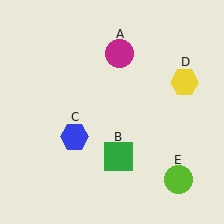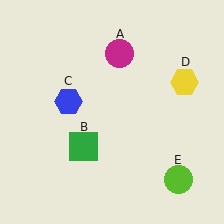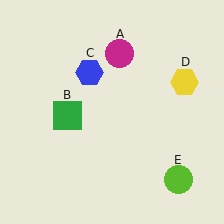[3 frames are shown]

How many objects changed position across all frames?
2 objects changed position: green square (object B), blue hexagon (object C).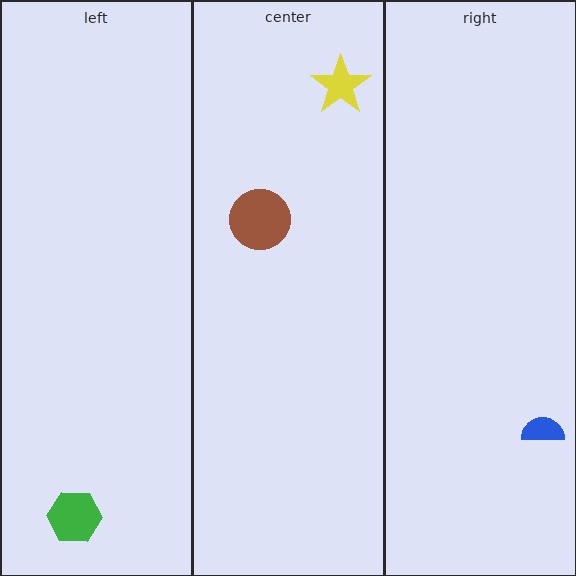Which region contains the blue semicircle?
The right region.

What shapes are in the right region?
The blue semicircle.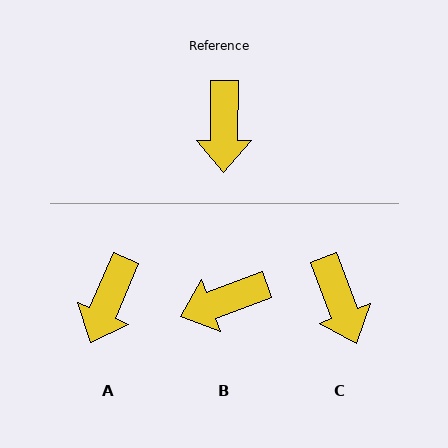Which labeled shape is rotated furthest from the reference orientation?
B, about 69 degrees away.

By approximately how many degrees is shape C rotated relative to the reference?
Approximately 21 degrees counter-clockwise.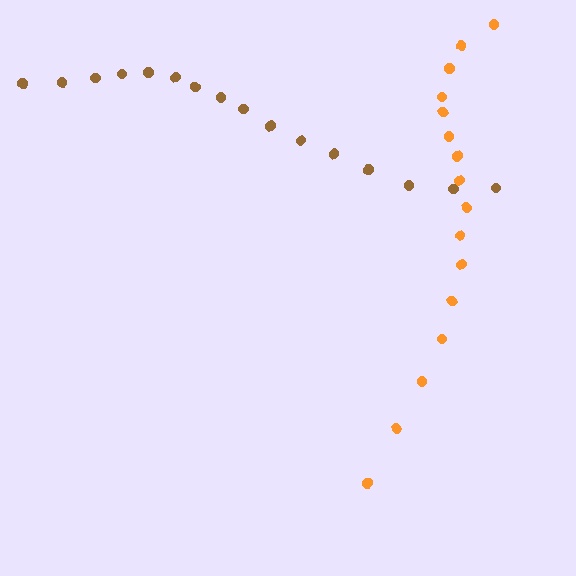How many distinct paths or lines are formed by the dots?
There are 2 distinct paths.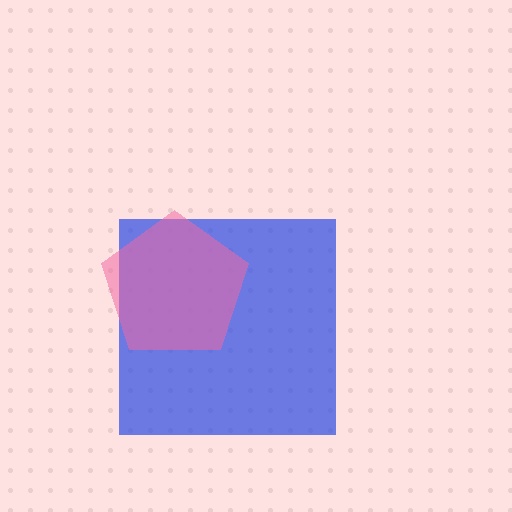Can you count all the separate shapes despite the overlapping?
Yes, there are 2 separate shapes.